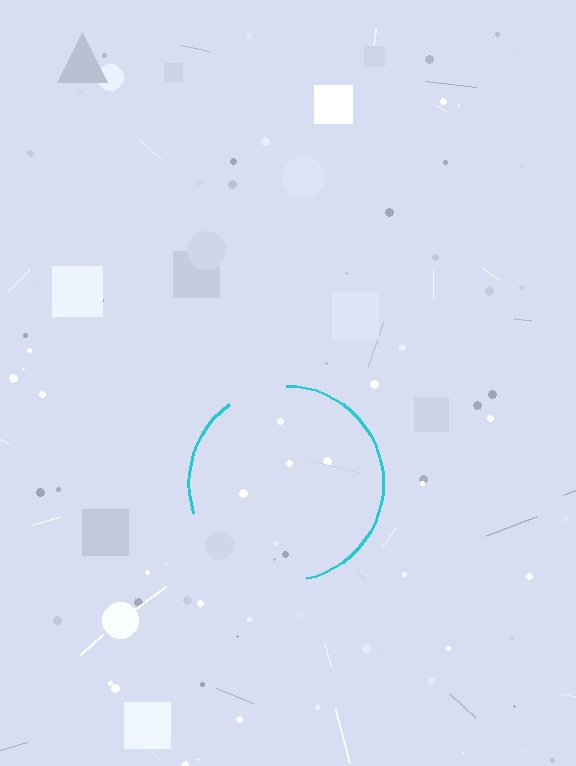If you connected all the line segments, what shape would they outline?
They would outline a circle.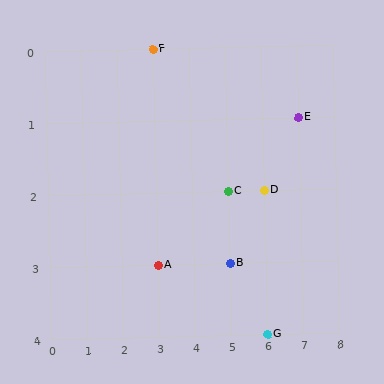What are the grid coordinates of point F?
Point F is at grid coordinates (3, 0).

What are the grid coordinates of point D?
Point D is at grid coordinates (6, 2).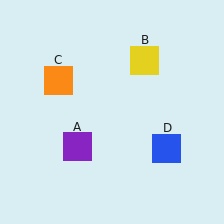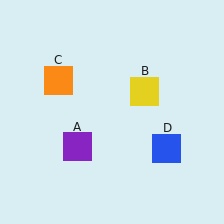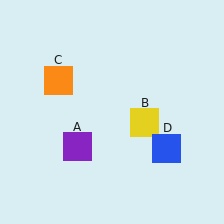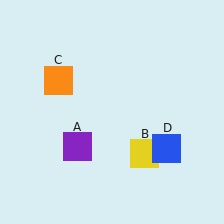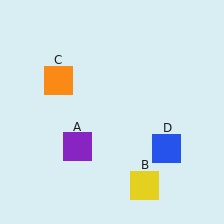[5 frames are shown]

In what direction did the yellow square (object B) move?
The yellow square (object B) moved down.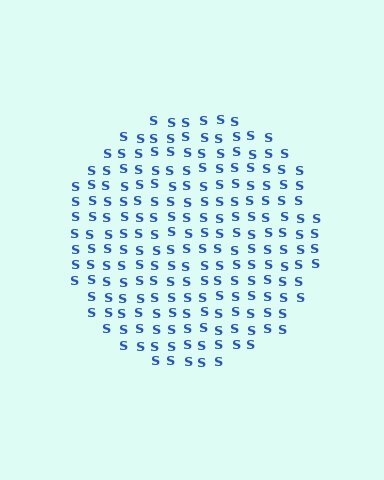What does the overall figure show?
The overall figure shows a circle.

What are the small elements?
The small elements are letter S's.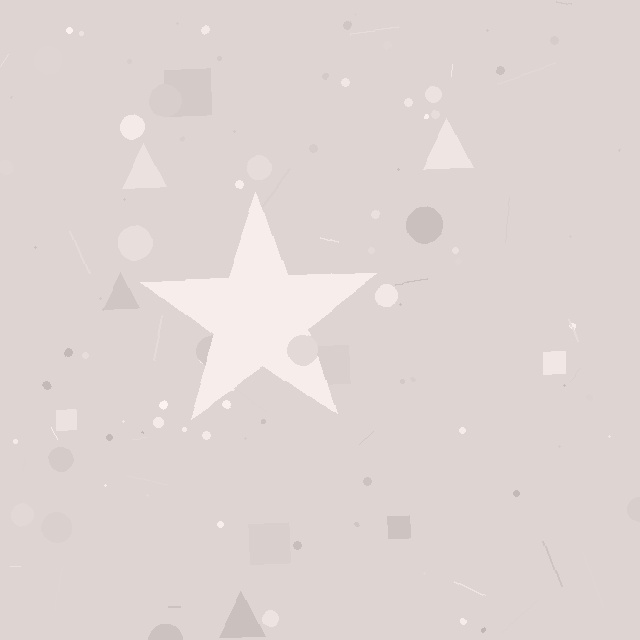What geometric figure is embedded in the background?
A star is embedded in the background.